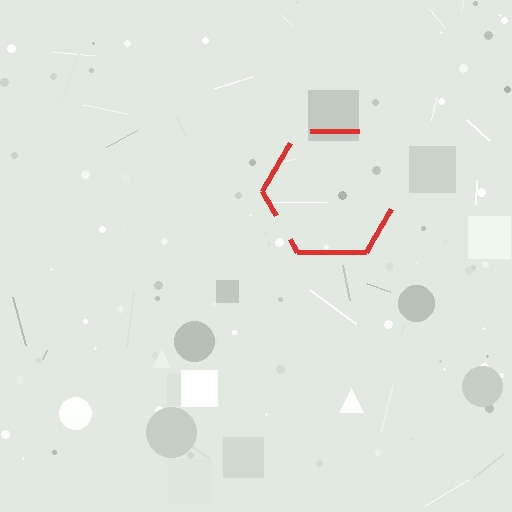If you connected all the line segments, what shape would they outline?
They would outline a hexagon.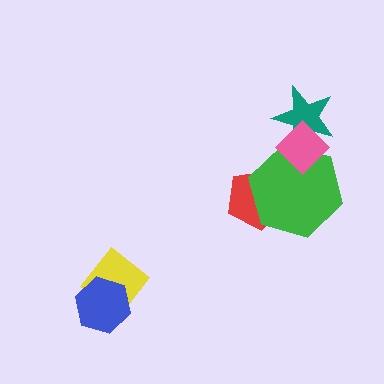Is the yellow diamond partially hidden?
Yes, it is partially covered by another shape.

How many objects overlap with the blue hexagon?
1 object overlaps with the blue hexagon.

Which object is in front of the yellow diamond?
The blue hexagon is in front of the yellow diamond.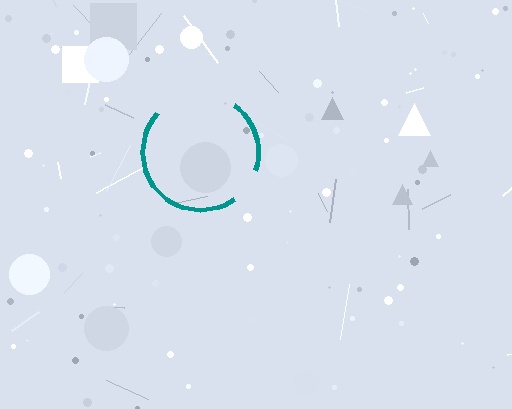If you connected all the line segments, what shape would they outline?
They would outline a circle.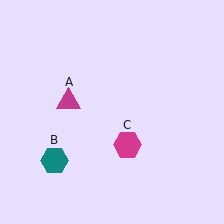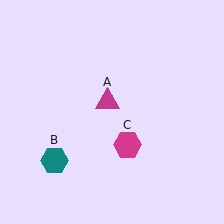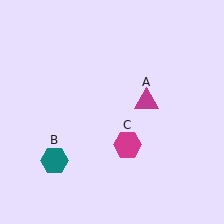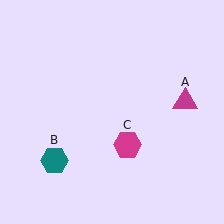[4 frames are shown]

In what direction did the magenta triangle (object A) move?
The magenta triangle (object A) moved right.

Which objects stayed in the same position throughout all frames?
Teal hexagon (object B) and magenta hexagon (object C) remained stationary.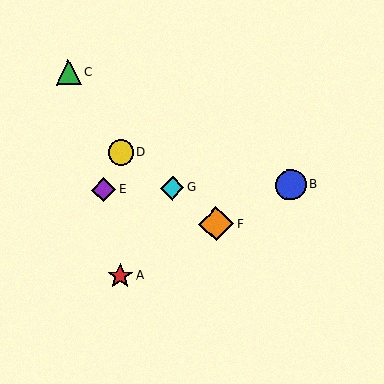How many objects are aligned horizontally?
3 objects (B, E, G) are aligned horizontally.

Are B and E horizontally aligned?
Yes, both are at y≈185.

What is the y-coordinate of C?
Object C is at y≈72.